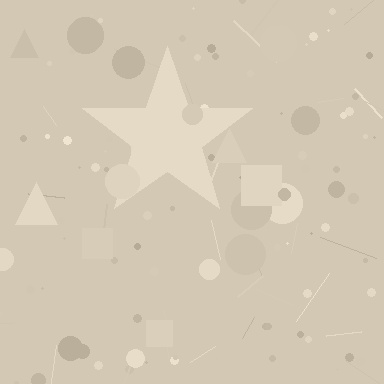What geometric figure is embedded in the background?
A star is embedded in the background.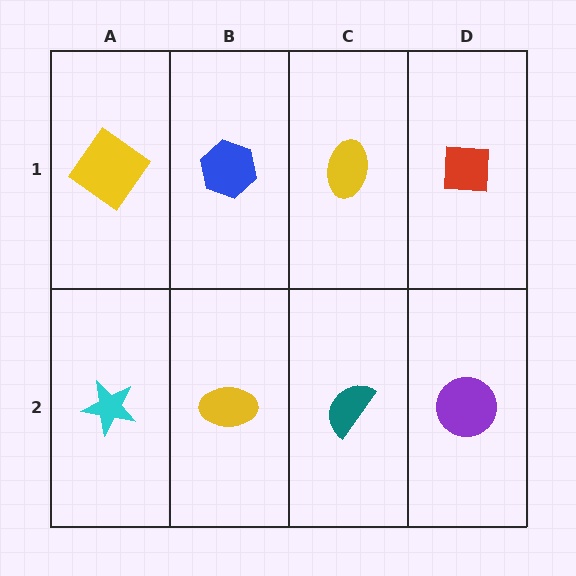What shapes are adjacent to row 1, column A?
A cyan star (row 2, column A), a blue hexagon (row 1, column B).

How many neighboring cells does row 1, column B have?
3.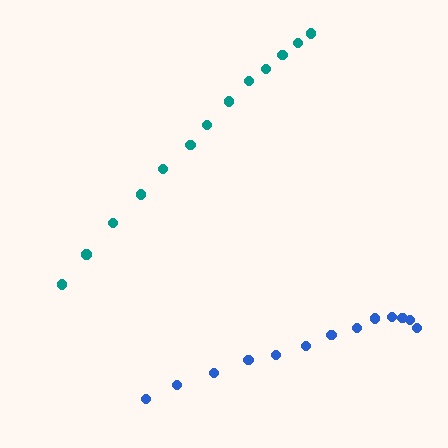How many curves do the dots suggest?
There are 2 distinct paths.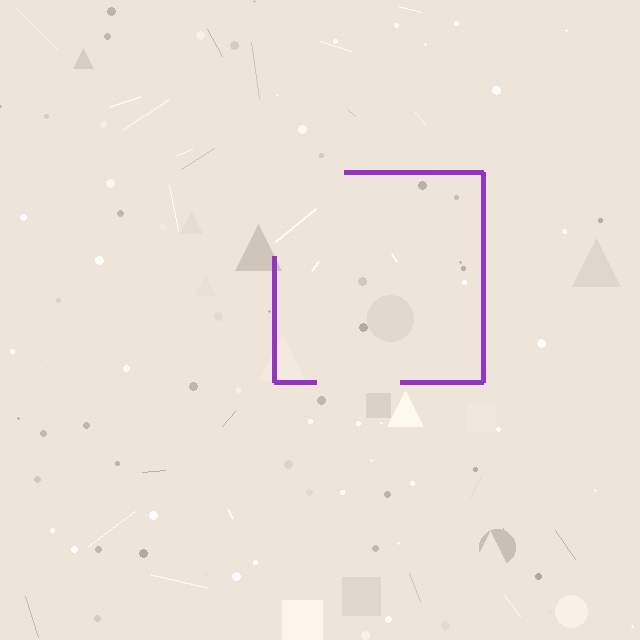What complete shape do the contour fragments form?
The contour fragments form a square.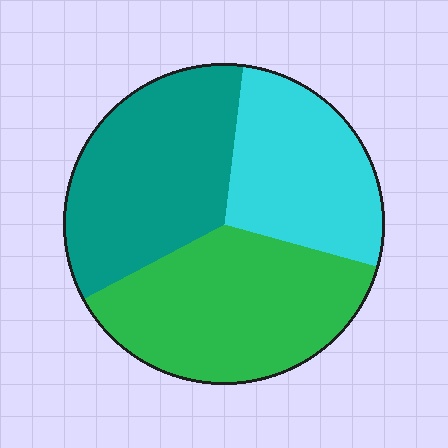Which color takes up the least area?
Cyan, at roughly 25%.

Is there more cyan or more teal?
Teal.